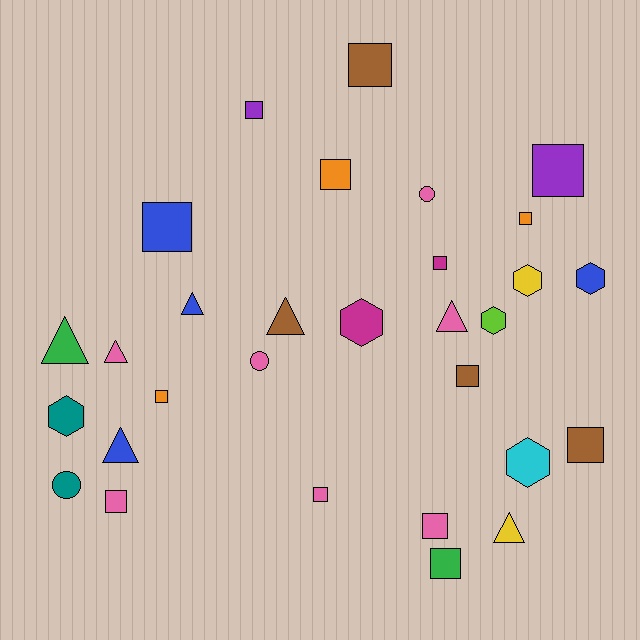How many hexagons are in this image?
There are 6 hexagons.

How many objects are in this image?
There are 30 objects.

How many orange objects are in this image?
There are 3 orange objects.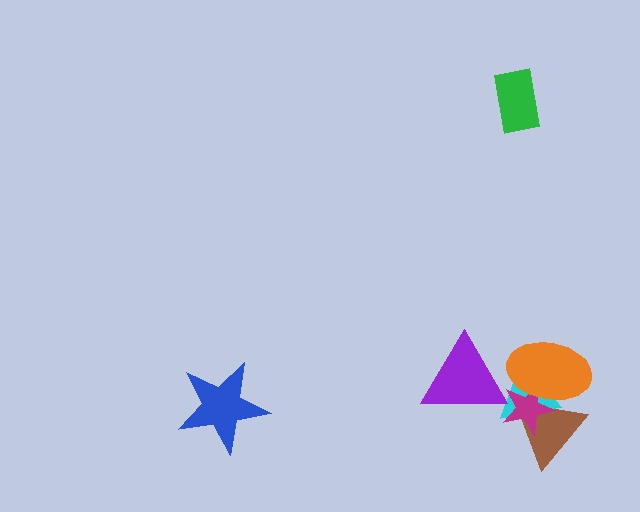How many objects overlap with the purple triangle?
2 objects overlap with the purple triangle.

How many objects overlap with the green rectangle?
0 objects overlap with the green rectangle.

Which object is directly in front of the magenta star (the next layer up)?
The orange ellipse is directly in front of the magenta star.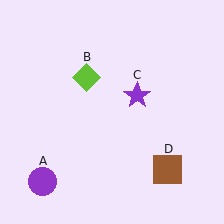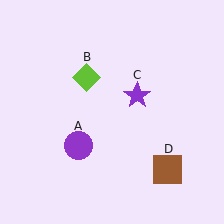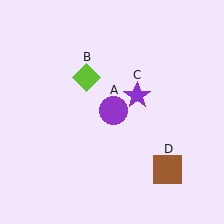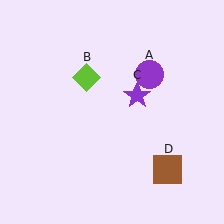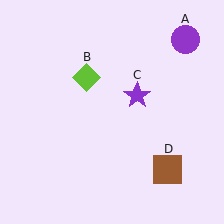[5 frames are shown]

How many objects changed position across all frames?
1 object changed position: purple circle (object A).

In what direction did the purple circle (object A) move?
The purple circle (object A) moved up and to the right.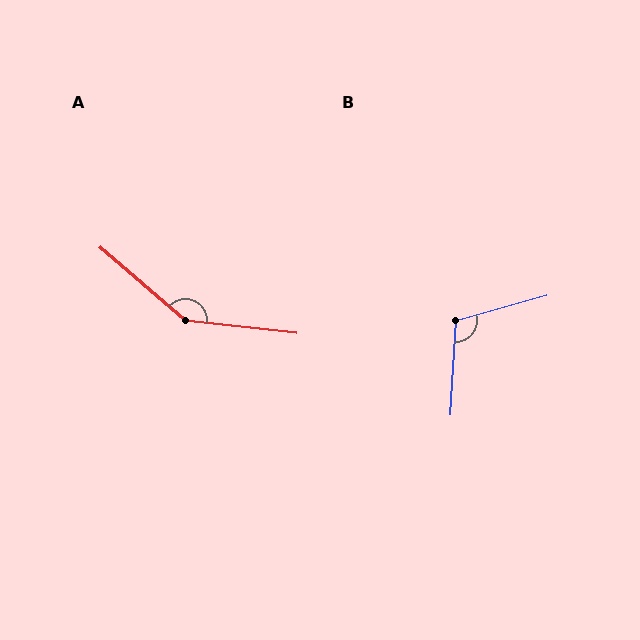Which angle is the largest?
A, at approximately 146 degrees.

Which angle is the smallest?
B, at approximately 109 degrees.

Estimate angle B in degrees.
Approximately 109 degrees.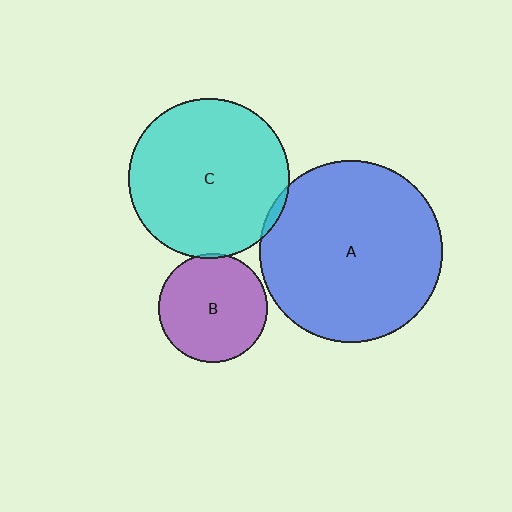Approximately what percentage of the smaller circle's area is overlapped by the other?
Approximately 5%.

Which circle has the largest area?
Circle A (blue).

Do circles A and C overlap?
Yes.